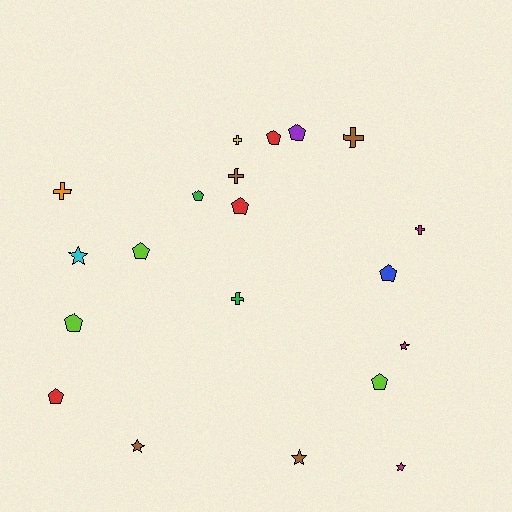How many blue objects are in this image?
There is 1 blue object.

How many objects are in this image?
There are 20 objects.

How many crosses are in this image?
There are 6 crosses.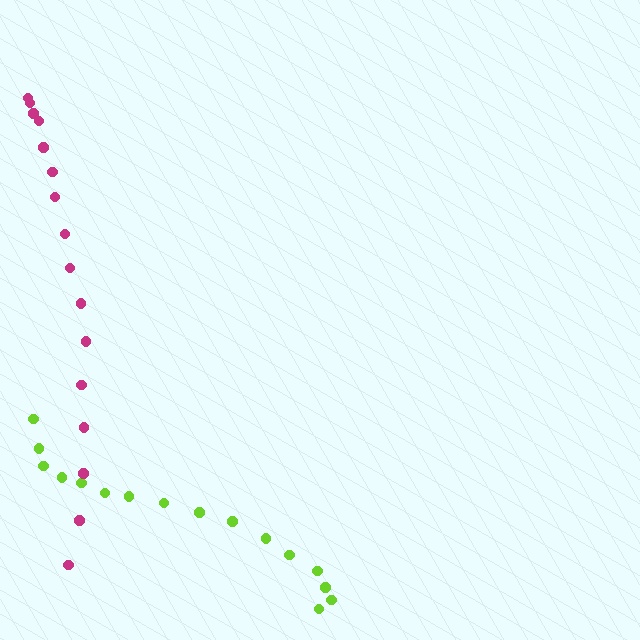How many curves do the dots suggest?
There are 2 distinct paths.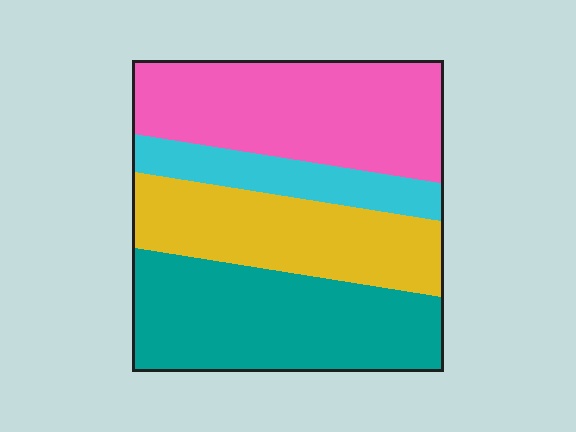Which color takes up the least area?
Cyan, at roughly 10%.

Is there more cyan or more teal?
Teal.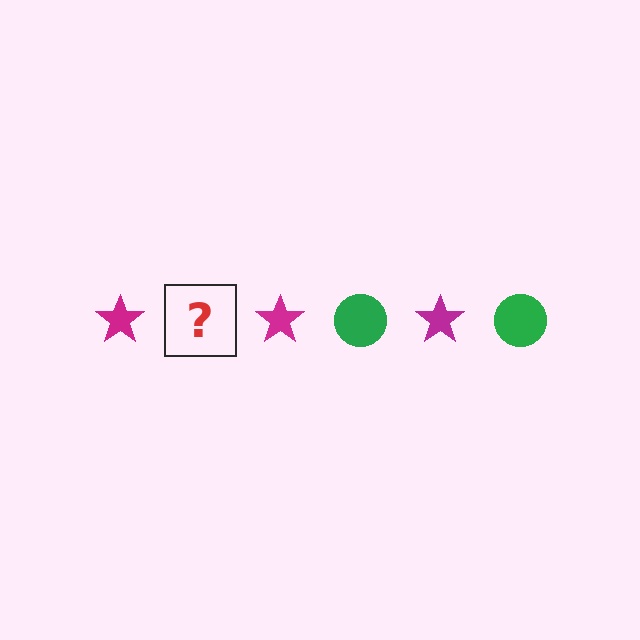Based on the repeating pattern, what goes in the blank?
The blank should be a green circle.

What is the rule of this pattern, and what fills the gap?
The rule is that the pattern alternates between magenta star and green circle. The gap should be filled with a green circle.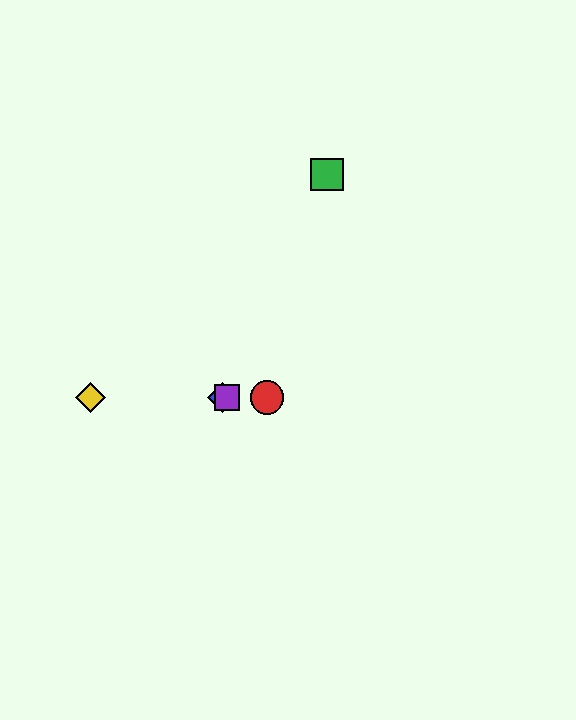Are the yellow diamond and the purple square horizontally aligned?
Yes, both are at y≈398.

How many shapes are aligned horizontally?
4 shapes (the red circle, the blue diamond, the yellow diamond, the purple square) are aligned horizontally.